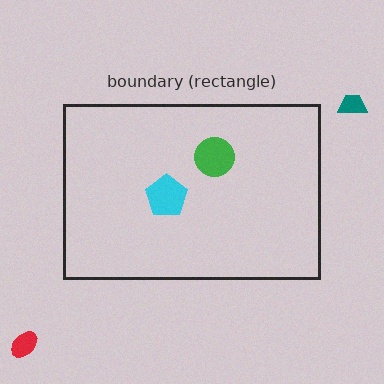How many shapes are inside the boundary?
2 inside, 2 outside.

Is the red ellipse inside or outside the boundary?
Outside.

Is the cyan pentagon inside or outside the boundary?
Inside.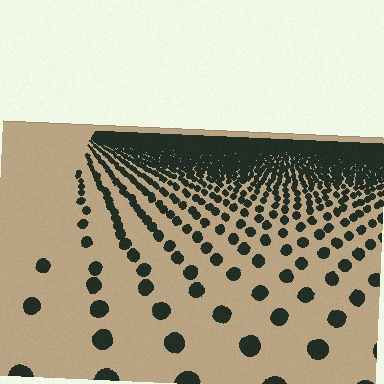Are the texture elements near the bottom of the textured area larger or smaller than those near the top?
Larger. Near the bottom, elements are closer to the viewer and appear at a bigger on-screen size.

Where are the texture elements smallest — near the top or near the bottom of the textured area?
Near the top.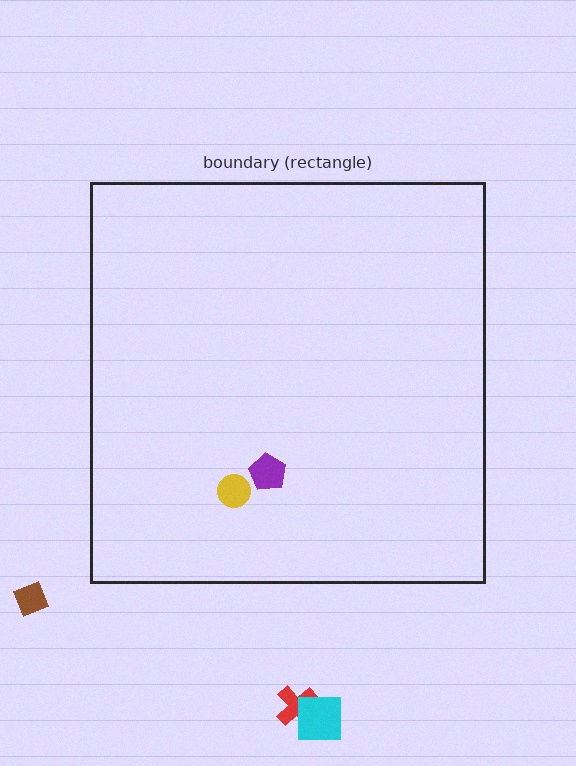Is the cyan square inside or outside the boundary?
Outside.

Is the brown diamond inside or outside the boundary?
Outside.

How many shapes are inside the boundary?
2 inside, 3 outside.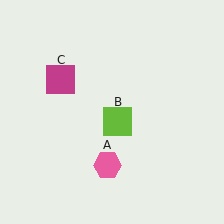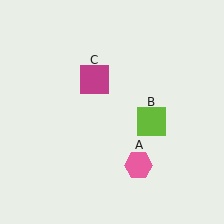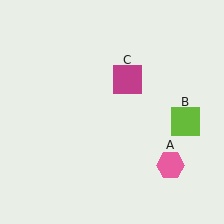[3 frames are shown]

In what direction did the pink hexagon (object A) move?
The pink hexagon (object A) moved right.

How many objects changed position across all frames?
3 objects changed position: pink hexagon (object A), lime square (object B), magenta square (object C).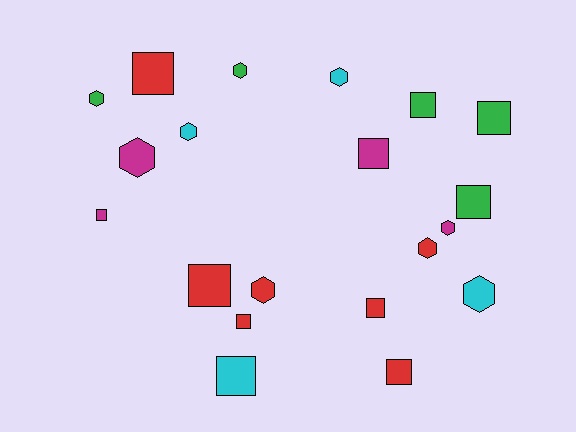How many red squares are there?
There are 5 red squares.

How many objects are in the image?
There are 20 objects.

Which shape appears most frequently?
Square, with 11 objects.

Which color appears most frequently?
Red, with 7 objects.